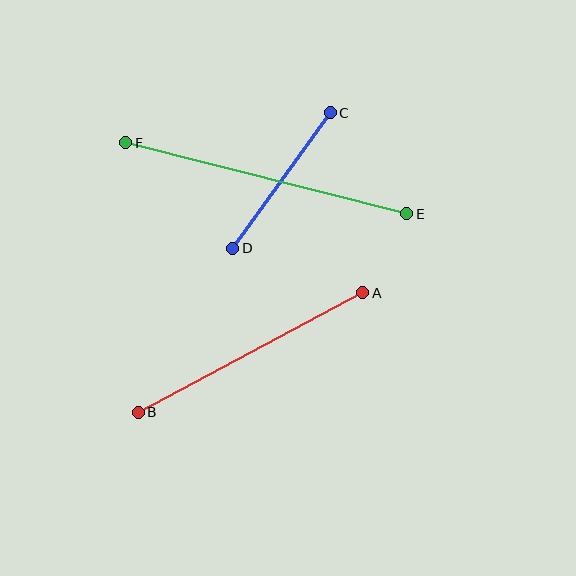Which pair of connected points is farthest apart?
Points E and F are farthest apart.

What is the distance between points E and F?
The distance is approximately 290 pixels.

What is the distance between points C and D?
The distance is approximately 167 pixels.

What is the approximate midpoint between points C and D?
The midpoint is at approximately (281, 180) pixels.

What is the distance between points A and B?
The distance is approximately 254 pixels.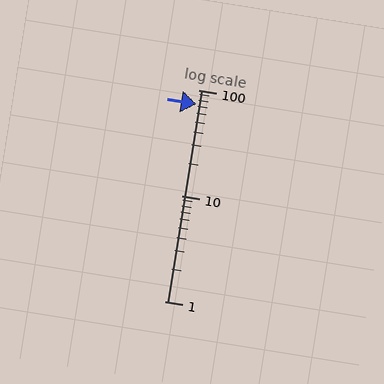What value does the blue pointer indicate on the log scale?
The pointer indicates approximately 73.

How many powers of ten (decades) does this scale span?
The scale spans 2 decades, from 1 to 100.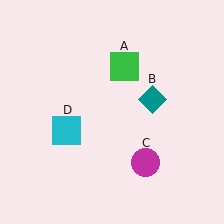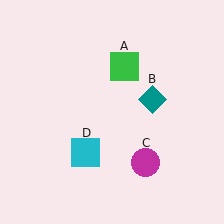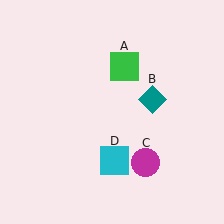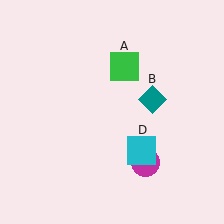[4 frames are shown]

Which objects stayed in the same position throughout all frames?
Green square (object A) and teal diamond (object B) and magenta circle (object C) remained stationary.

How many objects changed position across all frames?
1 object changed position: cyan square (object D).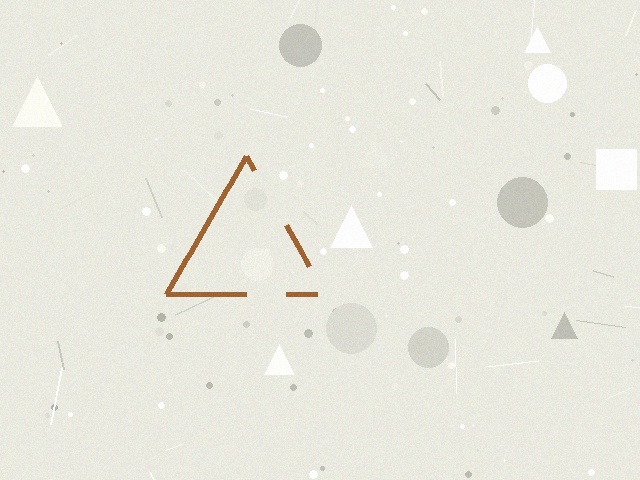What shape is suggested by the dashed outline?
The dashed outline suggests a triangle.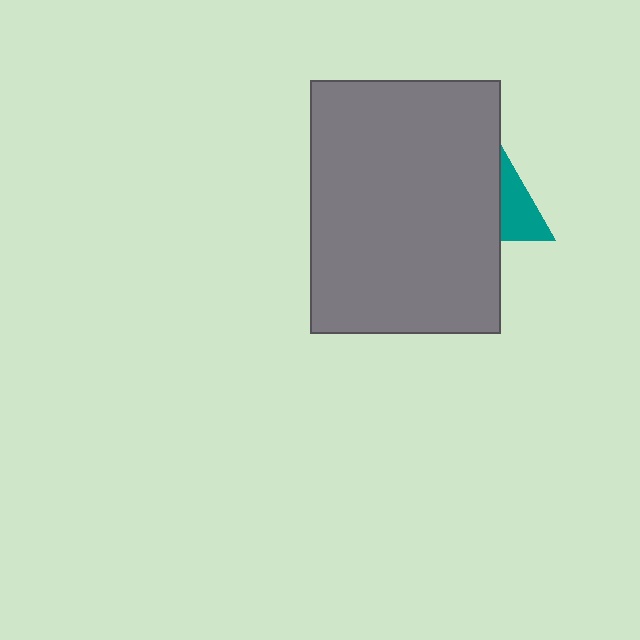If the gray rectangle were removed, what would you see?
You would see the complete teal triangle.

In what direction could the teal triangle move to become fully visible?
The teal triangle could move right. That would shift it out from behind the gray rectangle entirely.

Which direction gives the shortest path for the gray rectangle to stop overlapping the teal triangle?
Moving left gives the shortest separation.